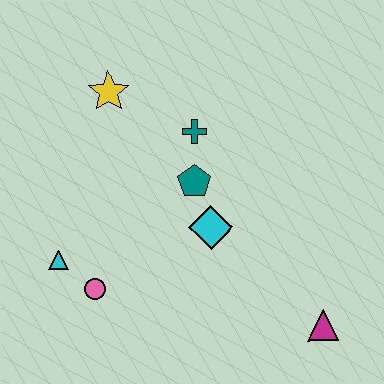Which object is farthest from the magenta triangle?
The yellow star is farthest from the magenta triangle.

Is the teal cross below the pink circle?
No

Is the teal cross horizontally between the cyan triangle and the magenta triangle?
Yes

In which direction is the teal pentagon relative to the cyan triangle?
The teal pentagon is to the right of the cyan triangle.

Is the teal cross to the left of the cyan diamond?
Yes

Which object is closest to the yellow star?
The teal cross is closest to the yellow star.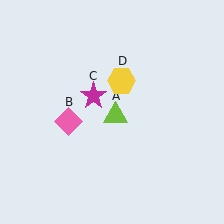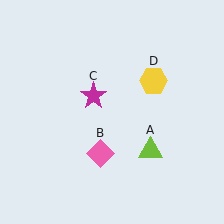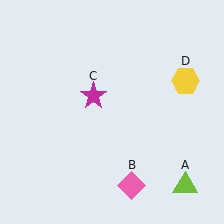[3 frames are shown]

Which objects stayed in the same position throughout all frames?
Magenta star (object C) remained stationary.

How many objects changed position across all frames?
3 objects changed position: lime triangle (object A), pink diamond (object B), yellow hexagon (object D).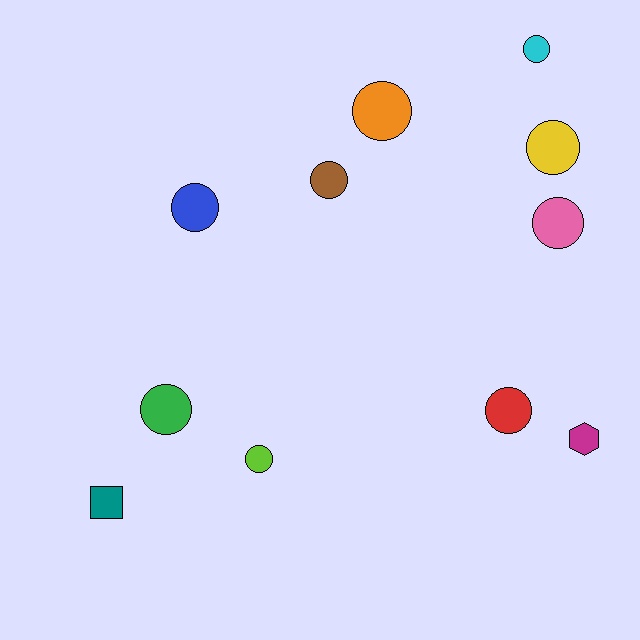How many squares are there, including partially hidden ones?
There is 1 square.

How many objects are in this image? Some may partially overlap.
There are 11 objects.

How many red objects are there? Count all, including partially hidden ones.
There is 1 red object.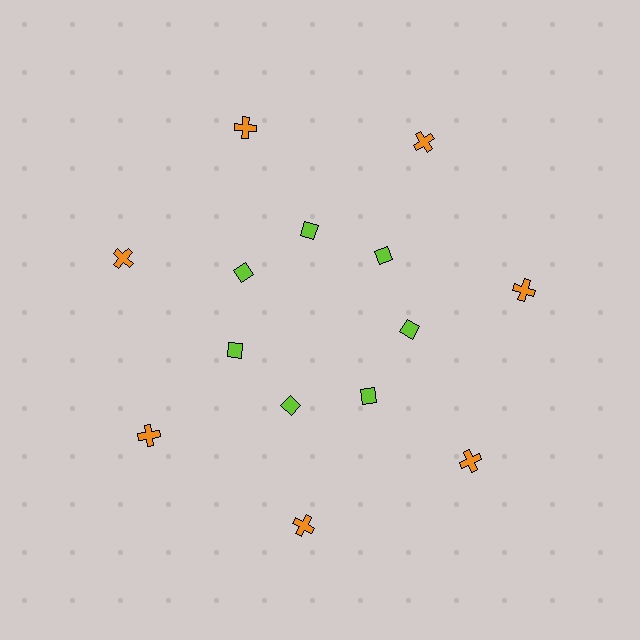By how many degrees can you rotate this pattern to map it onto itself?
The pattern maps onto itself every 51 degrees of rotation.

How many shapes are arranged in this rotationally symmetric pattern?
There are 14 shapes, arranged in 7 groups of 2.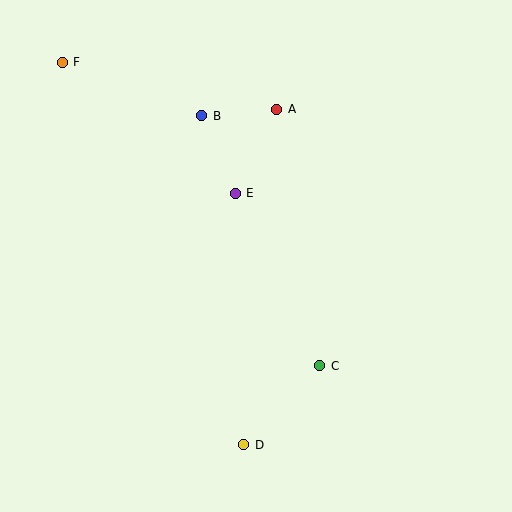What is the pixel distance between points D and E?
The distance between D and E is 251 pixels.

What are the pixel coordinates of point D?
Point D is at (244, 445).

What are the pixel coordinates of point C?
Point C is at (320, 366).